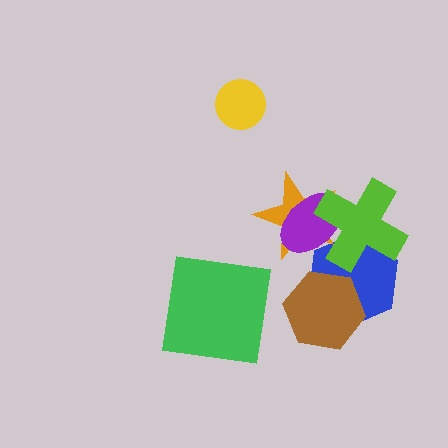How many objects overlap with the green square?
0 objects overlap with the green square.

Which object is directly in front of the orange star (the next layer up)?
The purple ellipse is directly in front of the orange star.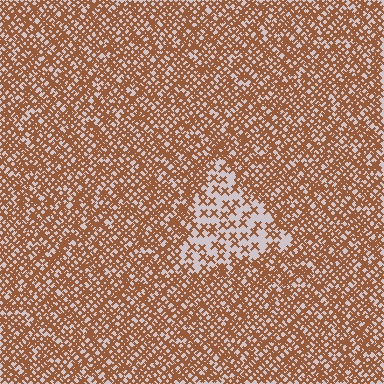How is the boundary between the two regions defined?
The boundary is defined by a change in element density (approximately 2.5x ratio). All elements are the same color, size, and shape.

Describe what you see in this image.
The image contains small brown elements arranged at two different densities. A triangle-shaped region is visible where the elements are less densely packed than the surrounding area.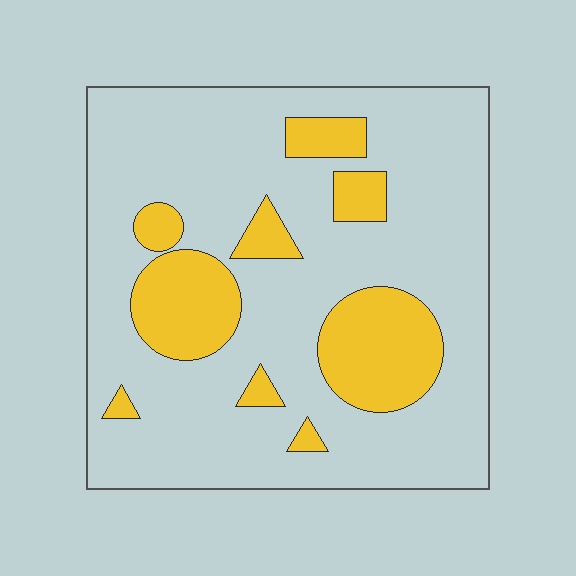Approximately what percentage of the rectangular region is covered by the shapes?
Approximately 20%.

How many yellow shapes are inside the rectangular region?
9.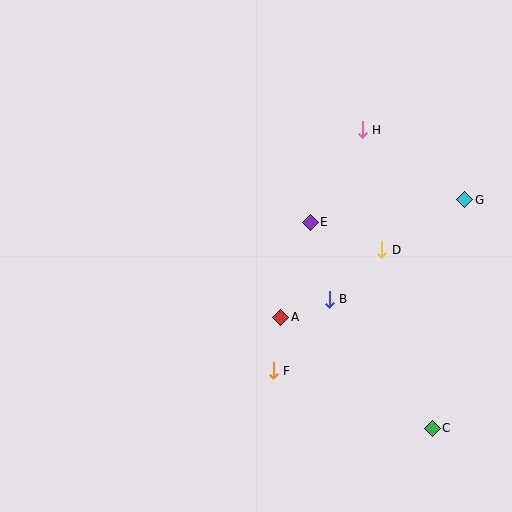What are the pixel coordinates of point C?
Point C is at (432, 428).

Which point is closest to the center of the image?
Point E at (310, 222) is closest to the center.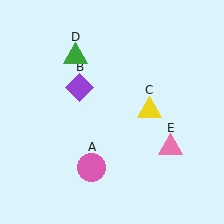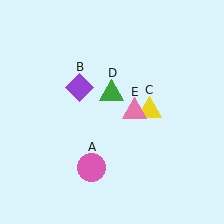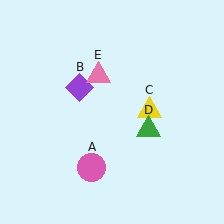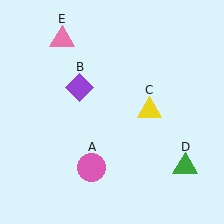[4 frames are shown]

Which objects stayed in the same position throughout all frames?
Pink circle (object A) and purple diamond (object B) and yellow triangle (object C) remained stationary.